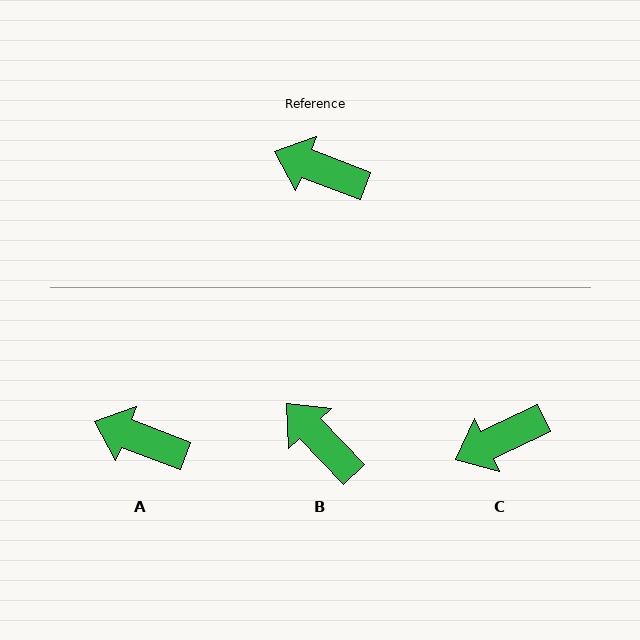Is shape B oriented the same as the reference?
No, it is off by about 26 degrees.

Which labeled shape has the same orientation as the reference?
A.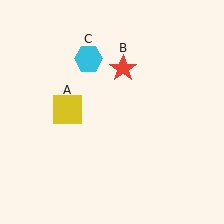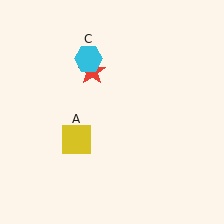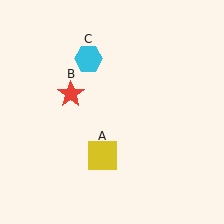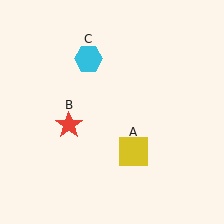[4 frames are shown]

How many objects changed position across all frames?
2 objects changed position: yellow square (object A), red star (object B).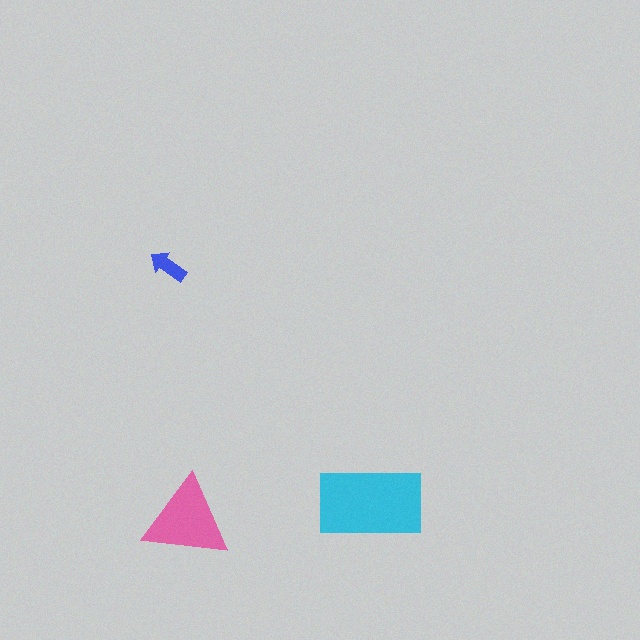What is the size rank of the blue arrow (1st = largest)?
3rd.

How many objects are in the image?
There are 3 objects in the image.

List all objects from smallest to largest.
The blue arrow, the pink triangle, the cyan rectangle.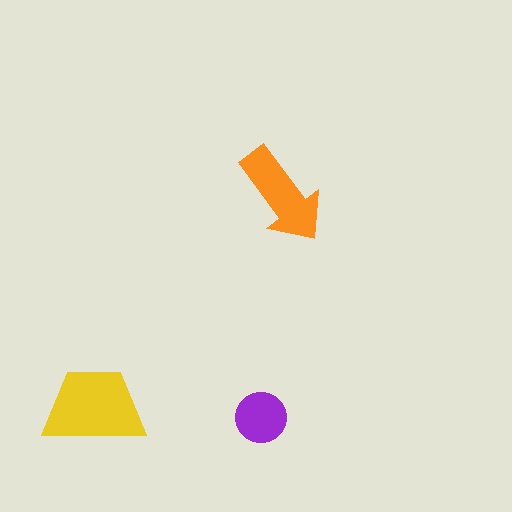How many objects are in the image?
There are 3 objects in the image.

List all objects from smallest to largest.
The purple circle, the orange arrow, the yellow trapezoid.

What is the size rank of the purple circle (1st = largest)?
3rd.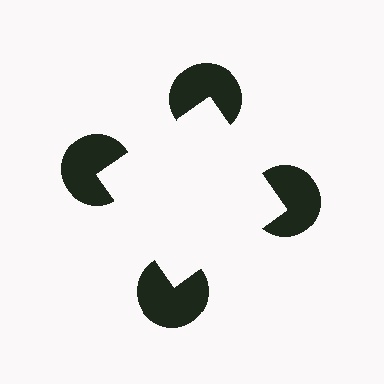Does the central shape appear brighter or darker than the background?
It typically appears slightly brighter than the background, even though no actual brightness change is drawn.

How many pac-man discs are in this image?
There are 4 — one at each vertex of the illusory square.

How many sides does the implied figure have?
4 sides.